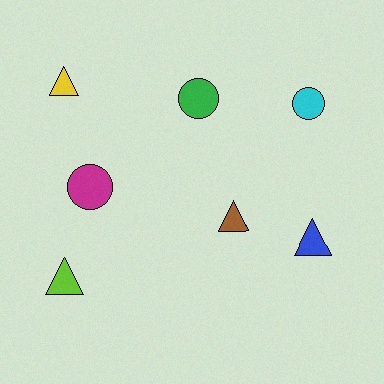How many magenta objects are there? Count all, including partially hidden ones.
There is 1 magenta object.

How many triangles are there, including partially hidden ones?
There are 4 triangles.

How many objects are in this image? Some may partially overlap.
There are 7 objects.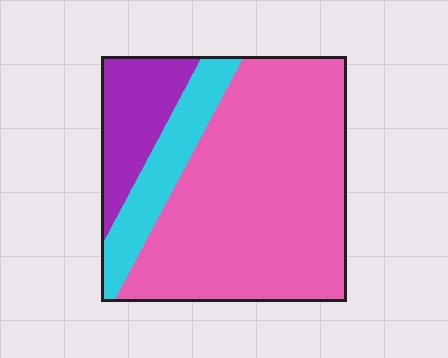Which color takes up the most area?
Pink, at roughly 70%.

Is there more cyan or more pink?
Pink.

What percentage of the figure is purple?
Purple takes up less than a sixth of the figure.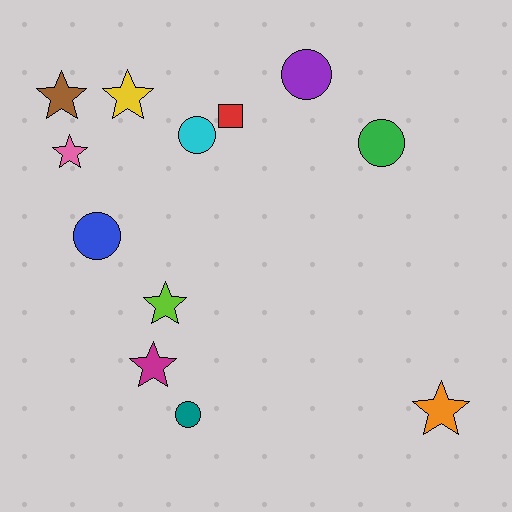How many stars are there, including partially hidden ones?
There are 6 stars.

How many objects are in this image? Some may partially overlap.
There are 12 objects.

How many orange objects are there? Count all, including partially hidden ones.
There is 1 orange object.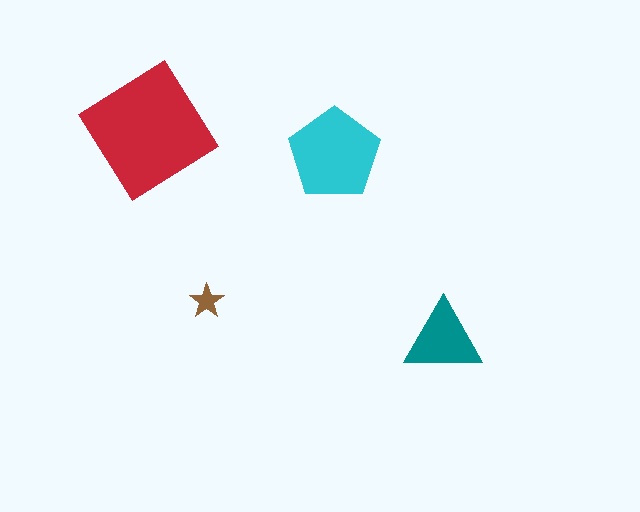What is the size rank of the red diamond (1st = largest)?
1st.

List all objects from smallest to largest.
The brown star, the teal triangle, the cyan pentagon, the red diamond.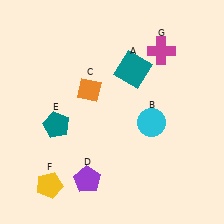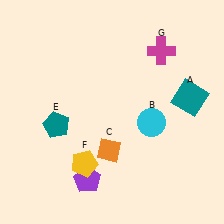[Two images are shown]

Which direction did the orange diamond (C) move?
The orange diamond (C) moved down.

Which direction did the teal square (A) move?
The teal square (A) moved right.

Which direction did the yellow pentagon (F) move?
The yellow pentagon (F) moved right.